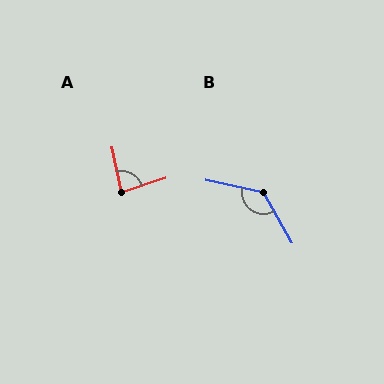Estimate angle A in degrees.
Approximately 84 degrees.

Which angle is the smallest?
A, at approximately 84 degrees.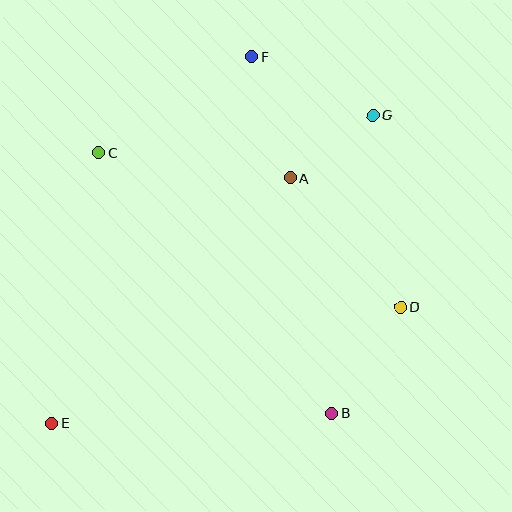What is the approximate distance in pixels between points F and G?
The distance between F and G is approximately 135 pixels.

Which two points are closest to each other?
Points A and G are closest to each other.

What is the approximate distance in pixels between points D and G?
The distance between D and G is approximately 193 pixels.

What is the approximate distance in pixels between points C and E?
The distance between C and E is approximately 274 pixels.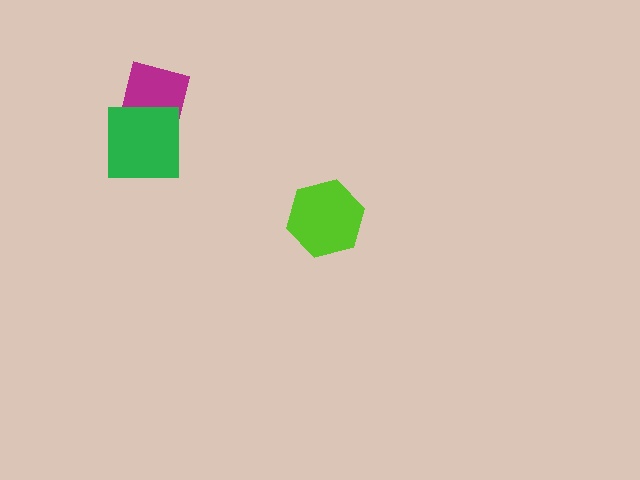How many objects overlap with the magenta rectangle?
1 object overlaps with the magenta rectangle.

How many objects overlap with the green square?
1 object overlaps with the green square.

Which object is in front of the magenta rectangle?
The green square is in front of the magenta rectangle.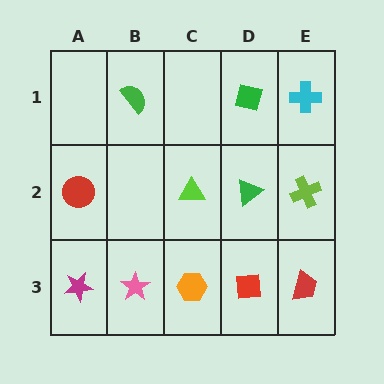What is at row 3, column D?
A red square.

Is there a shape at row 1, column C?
No, that cell is empty.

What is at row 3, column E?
A red trapezoid.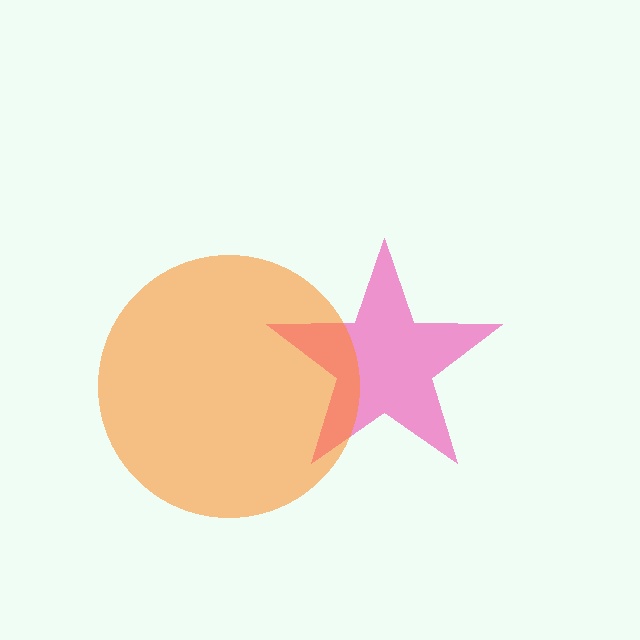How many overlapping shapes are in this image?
There are 2 overlapping shapes in the image.